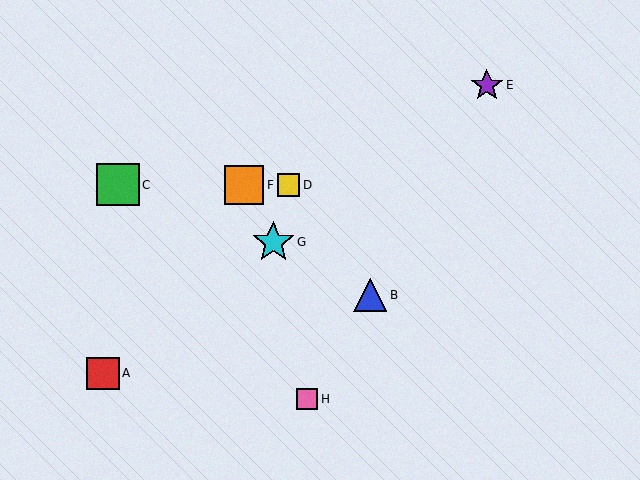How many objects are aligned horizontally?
3 objects (C, D, F) are aligned horizontally.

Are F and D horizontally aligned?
Yes, both are at y≈185.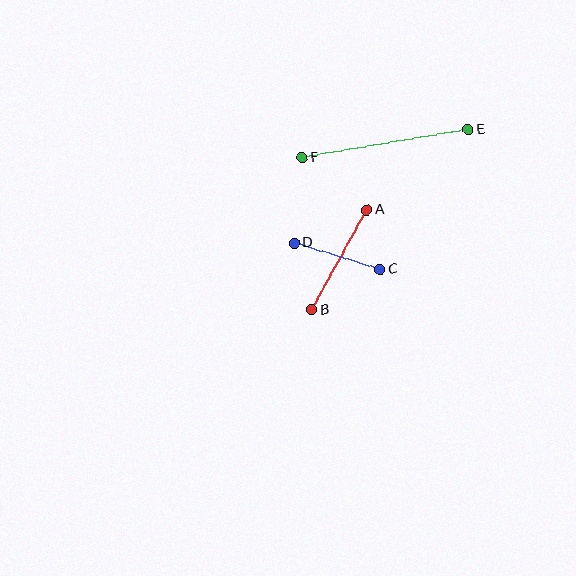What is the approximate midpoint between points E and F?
The midpoint is at approximately (385, 143) pixels.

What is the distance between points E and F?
The distance is approximately 169 pixels.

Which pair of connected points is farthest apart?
Points E and F are farthest apart.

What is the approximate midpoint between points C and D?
The midpoint is at approximately (337, 256) pixels.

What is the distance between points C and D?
The distance is approximately 89 pixels.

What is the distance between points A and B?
The distance is approximately 114 pixels.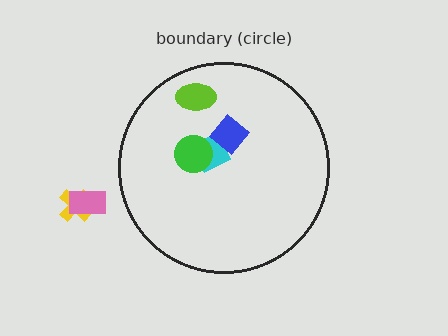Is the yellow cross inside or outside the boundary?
Outside.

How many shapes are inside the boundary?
4 inside, 2 outside.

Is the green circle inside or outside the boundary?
Inside.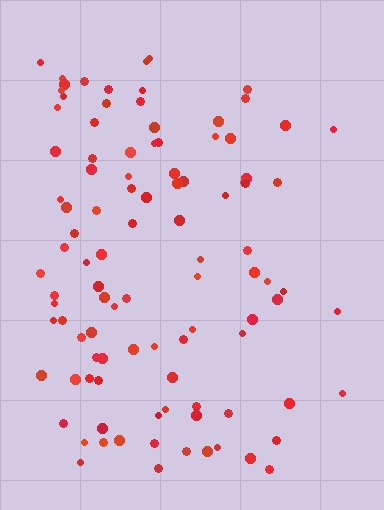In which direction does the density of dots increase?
From right to left, with the left side densest.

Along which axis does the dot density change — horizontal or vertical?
Horizontal.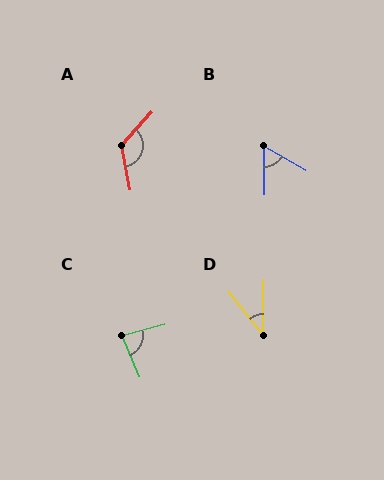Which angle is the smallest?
D, at approximately 39 degrees.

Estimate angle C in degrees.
Approximately 82 degrees.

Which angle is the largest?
A, at approximately 126 degrees.